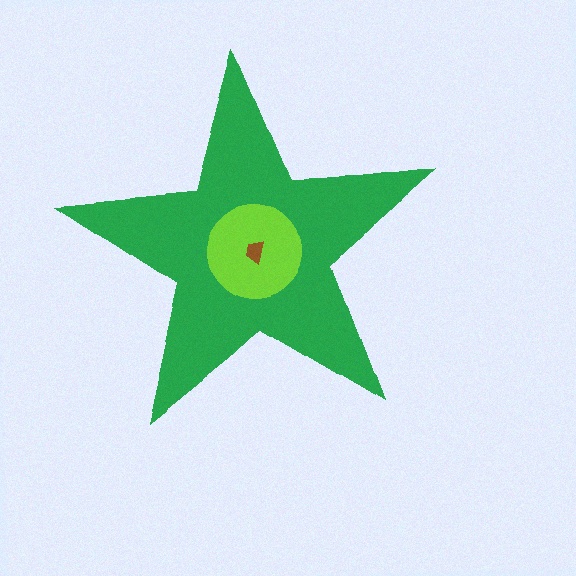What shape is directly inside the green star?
The lime circle.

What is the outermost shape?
The green star.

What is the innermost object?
The brown trapezoid.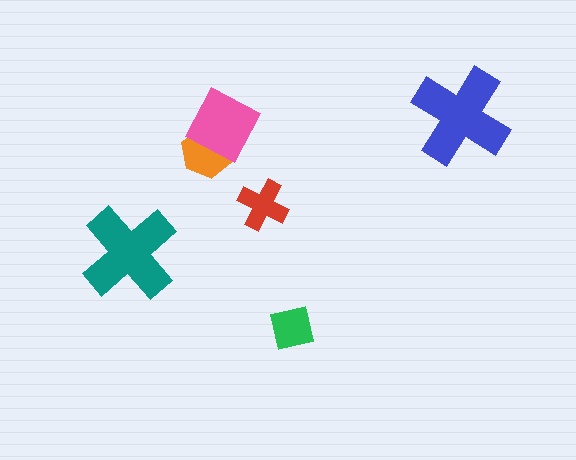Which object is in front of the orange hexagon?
The pink square is in front of the orange hexagon.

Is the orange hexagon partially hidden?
Yes, it is partially covered by another shape.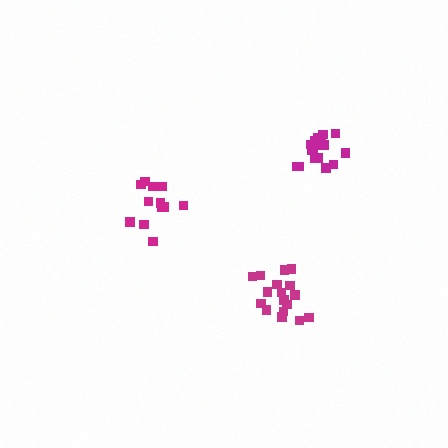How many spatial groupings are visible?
There are 3 spatial groupings.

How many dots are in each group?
Group 1: 12 dots, Group 2: 18 dots, Group 3: 17 dots (47 total).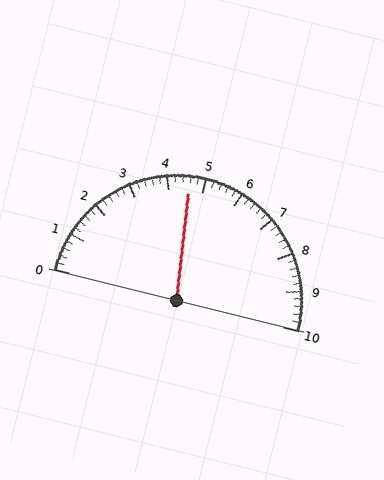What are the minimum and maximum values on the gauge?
The gauge ranges from 0 to 10.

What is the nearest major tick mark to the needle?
The nearest major tick mark is 5.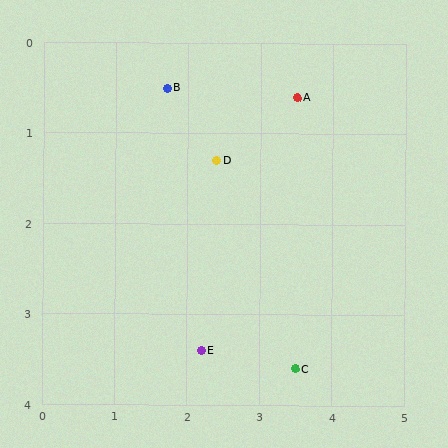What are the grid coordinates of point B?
Point B is at approximately (1.7, 0.5).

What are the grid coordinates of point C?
Point C is at approximately (3.5, 3.6).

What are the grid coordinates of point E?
Point E is at approximately (2.2, 3.4).